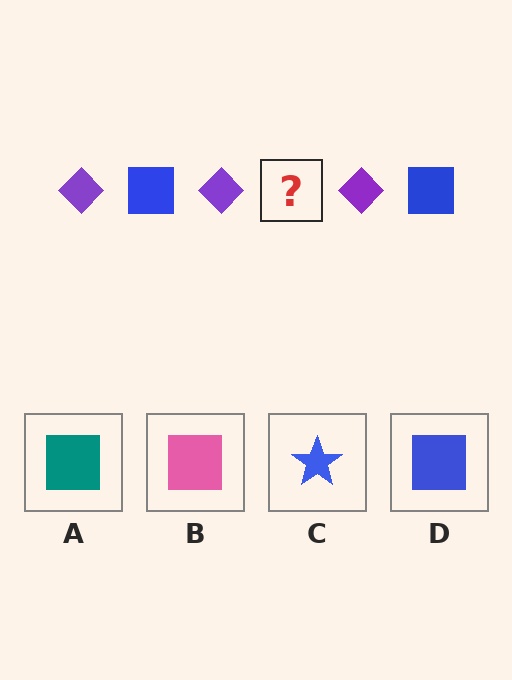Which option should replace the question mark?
Option D.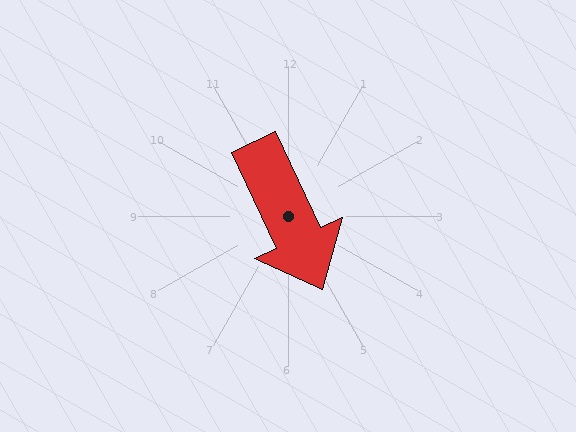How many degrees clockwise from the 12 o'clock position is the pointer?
Approximately 155 degrees.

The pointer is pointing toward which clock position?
Roughly 5 o'clock.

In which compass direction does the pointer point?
Southeast.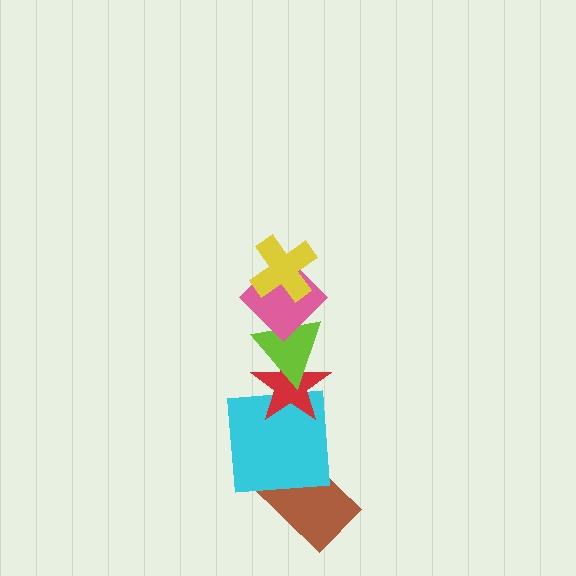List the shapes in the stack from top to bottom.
From top to bottom: the yellow cross, the pink diamond, the lime triangle, the red star, the cyan square, the brown rectangle.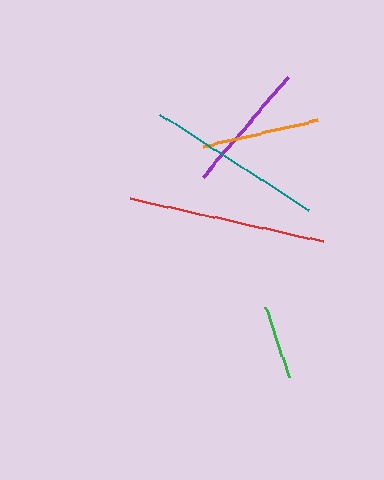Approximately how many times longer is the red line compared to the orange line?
The red line is approximately 1.7 times the length of the orange line.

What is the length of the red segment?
The red segment is approximately 197 pixels long.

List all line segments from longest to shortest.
From longest to shortest: red, teal, purple, orange, green.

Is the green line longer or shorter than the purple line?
The purple line is longer than the green line.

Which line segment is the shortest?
The green line is the shortest at approximately 74 pixels.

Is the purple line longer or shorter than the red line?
The red line is longer than the purple line.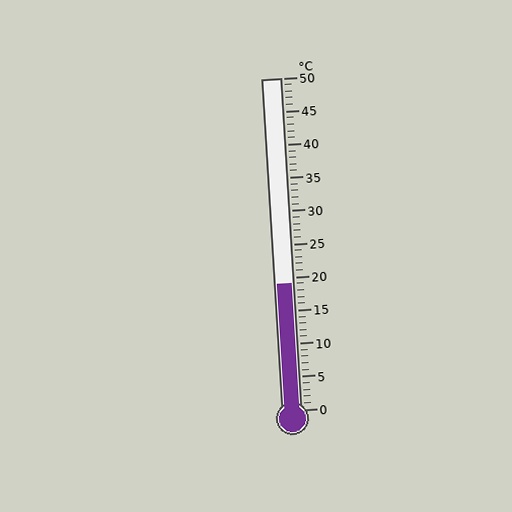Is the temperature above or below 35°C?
The temperature is below 35°C.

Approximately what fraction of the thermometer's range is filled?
The thermometer is filled to approximately 40% of its range.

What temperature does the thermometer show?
The thermometer shows approximately 19°C.